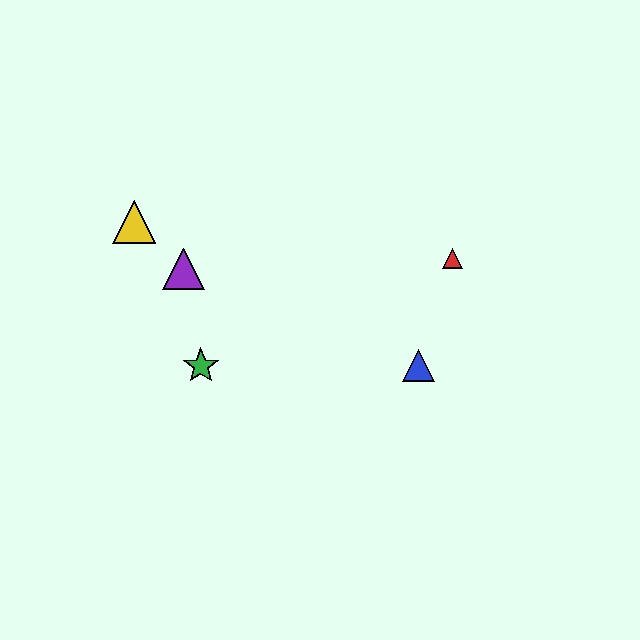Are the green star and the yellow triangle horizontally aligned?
No, the green star is at y≈366 and the yellow triangle is at y≈222.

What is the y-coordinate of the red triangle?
The red triangle is at y≈259.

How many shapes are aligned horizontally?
2 shapes (the blue triangle, the green star) are aligned horizontally.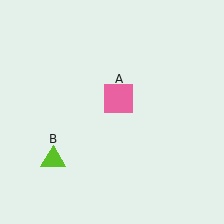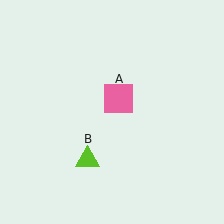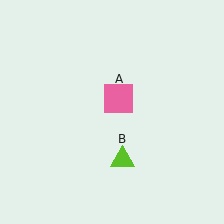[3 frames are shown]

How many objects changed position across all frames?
1 object changed position: lime triangle (object B).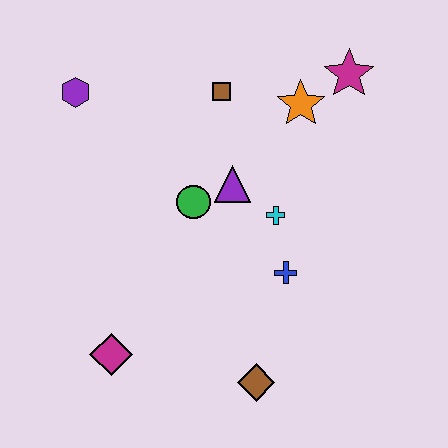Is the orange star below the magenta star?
Yes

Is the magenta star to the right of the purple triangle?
Yes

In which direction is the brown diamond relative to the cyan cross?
The brown diamond is below the cyan cross.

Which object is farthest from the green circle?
The magenta star is farthest from the green circle.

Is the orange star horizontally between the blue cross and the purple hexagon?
No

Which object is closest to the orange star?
The magenta star is closest to the orange star.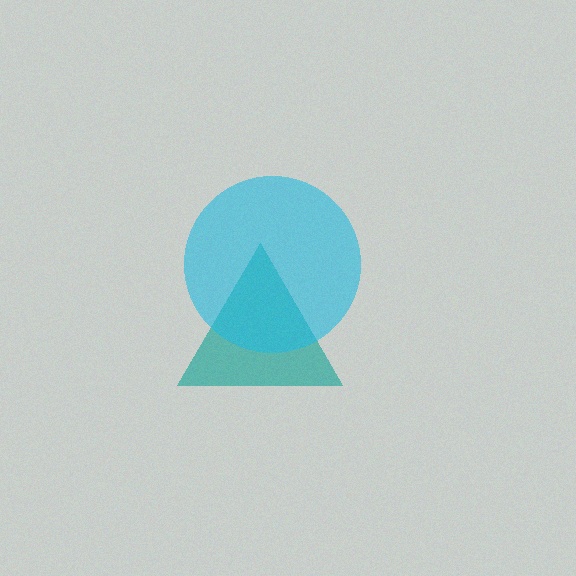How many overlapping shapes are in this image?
There are 2 overlapping shapes in the image.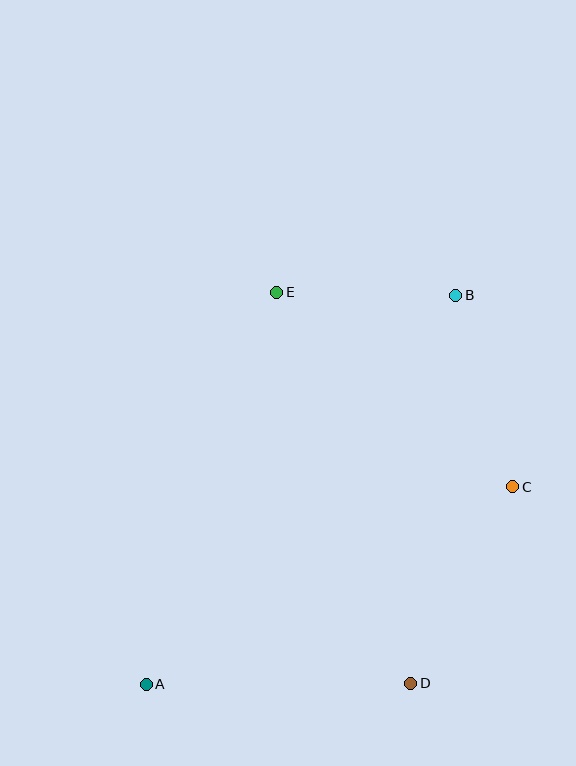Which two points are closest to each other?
Points B and E are closest to each other.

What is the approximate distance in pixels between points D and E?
The distance between D and E is approximately 413 pixels.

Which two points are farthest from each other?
Points A and B are farthest from each other.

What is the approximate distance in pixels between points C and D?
The distance between C and D is approximately 222 pixels.